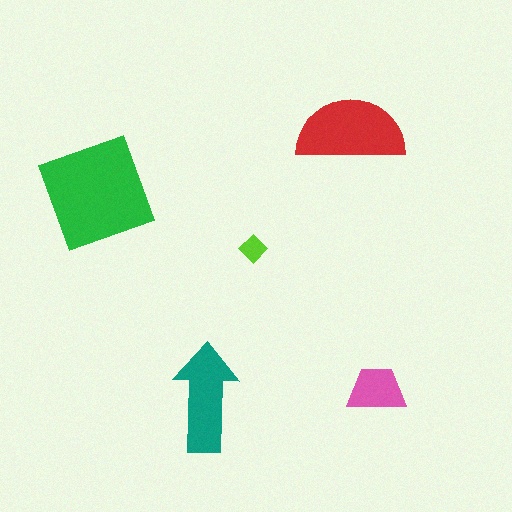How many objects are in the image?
There are 5 objects in the image.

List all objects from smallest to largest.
The lime diamond, the pink trapezoid, the teal arrow, the red semicircle, the green square.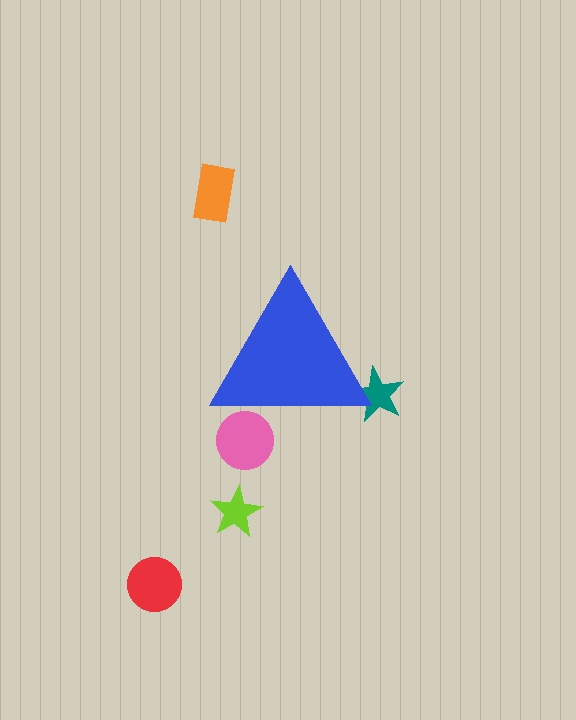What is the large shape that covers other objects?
A blue triangle.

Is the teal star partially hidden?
Yes, the teal star is partially hidden behind the blue triangle.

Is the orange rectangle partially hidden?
No, the orange rectangle is fully visible.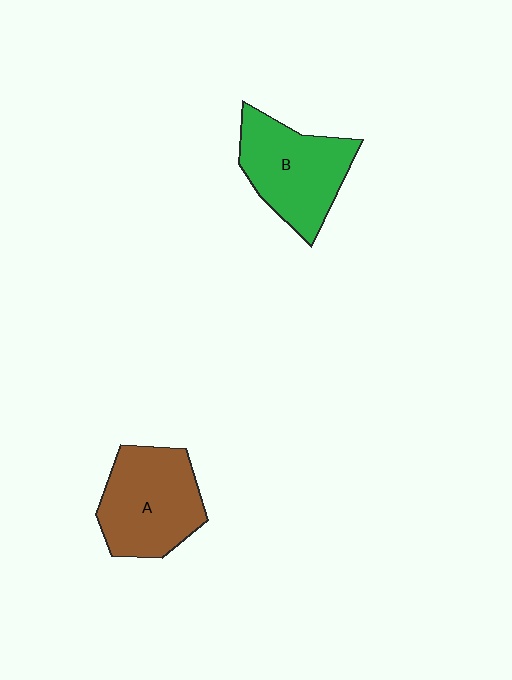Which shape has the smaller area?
Shape B (green).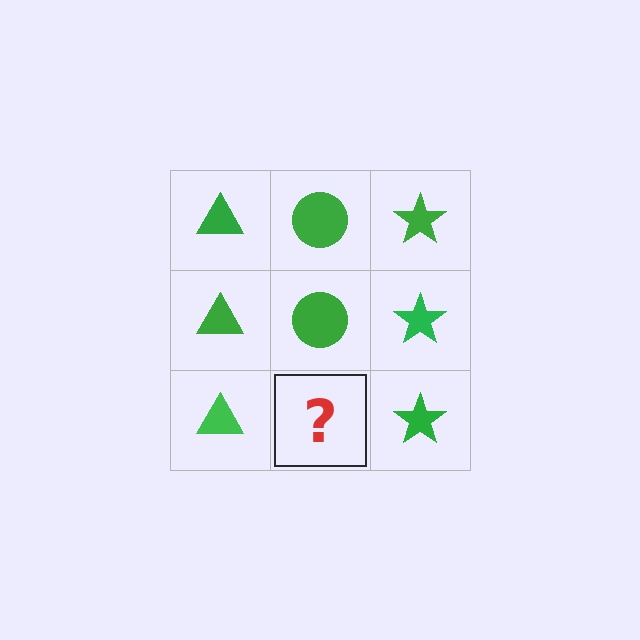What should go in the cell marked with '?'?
The missing cell should contain a green circle.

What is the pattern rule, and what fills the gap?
The rule is that each column has a consistent shape. The gap should be filled with a green circle.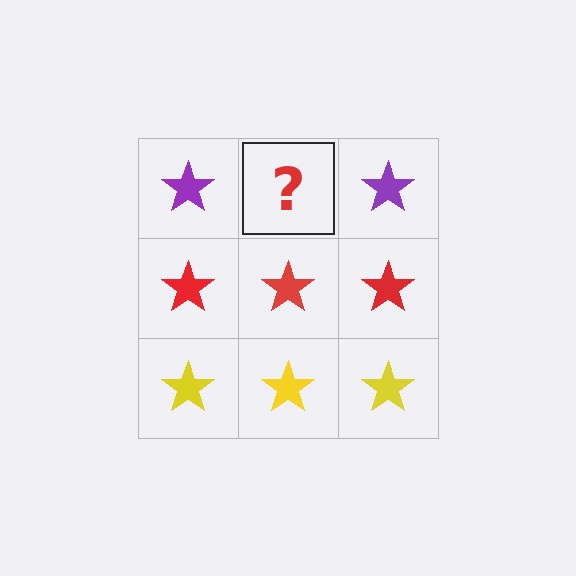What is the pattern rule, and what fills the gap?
The rule is that each row has a consistent color. The gap should be filled with a purple star.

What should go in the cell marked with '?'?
The missing cell should contain a purple star.